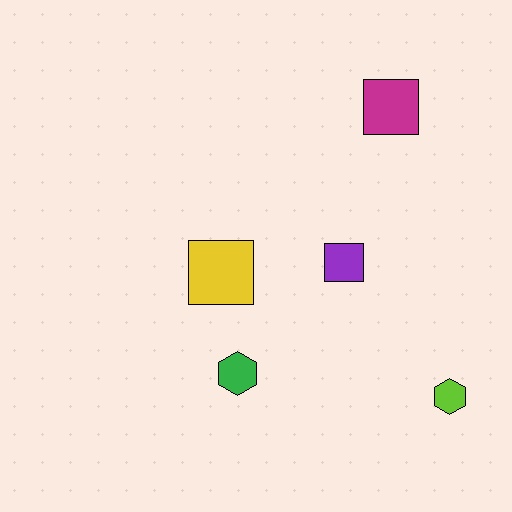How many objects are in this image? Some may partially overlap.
There are 5 objects.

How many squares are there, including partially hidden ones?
There are 3 squares.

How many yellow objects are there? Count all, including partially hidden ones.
There is 1 yellow object.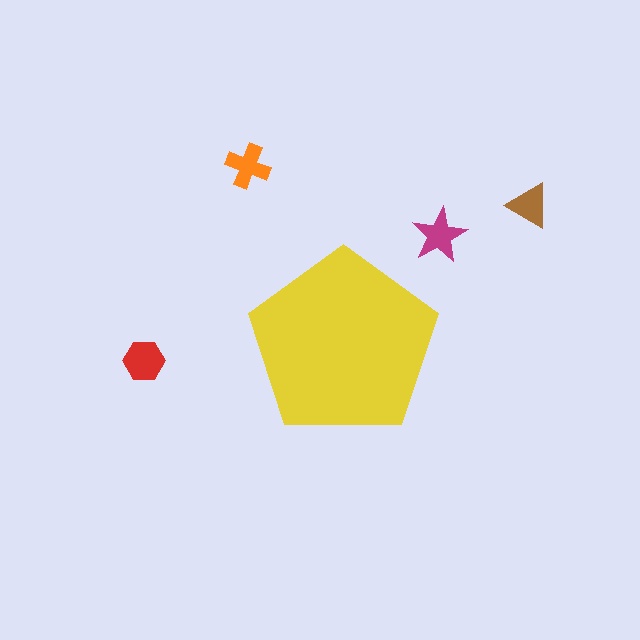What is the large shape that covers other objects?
A yellow pentagon.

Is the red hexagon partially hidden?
No, the red hexagon is fully visible.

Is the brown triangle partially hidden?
No, the brown triangle is fully visible.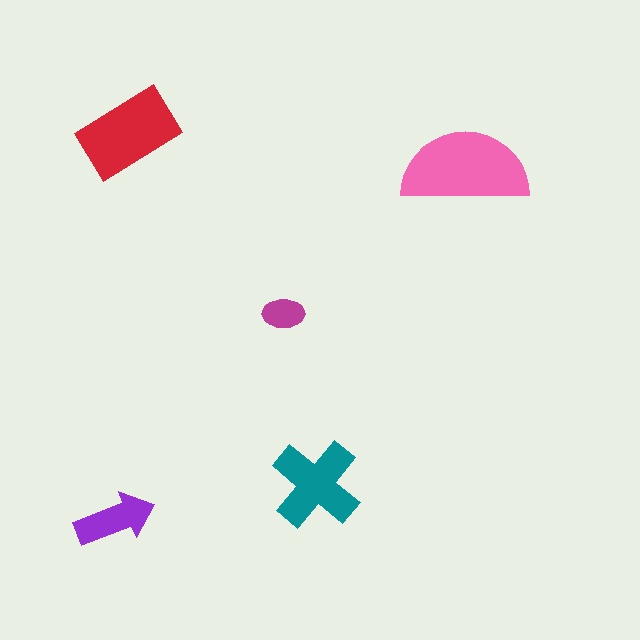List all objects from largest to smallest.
The pink semicircle, the red rectangle, the teal cross, the purple arrow, the magenta ellipse.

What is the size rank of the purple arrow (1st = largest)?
4th.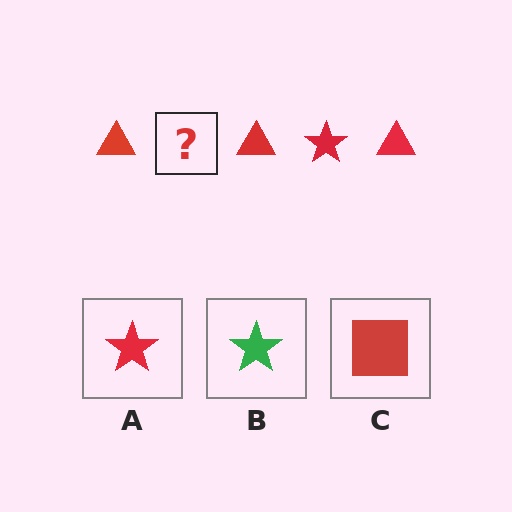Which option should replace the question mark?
Option A.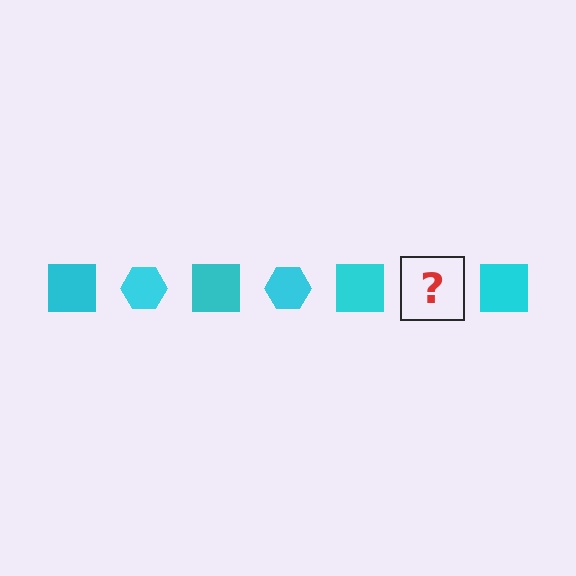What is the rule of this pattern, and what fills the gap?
The rule is that the pattern cycles through square, hexagon shapes in cyan. The gap should be filled with a cyan hexagon.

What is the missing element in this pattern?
The missing element is a cyan hexagon.